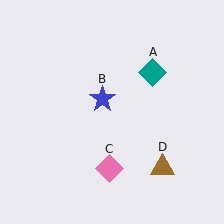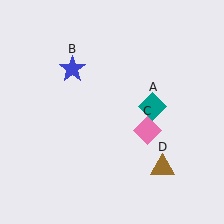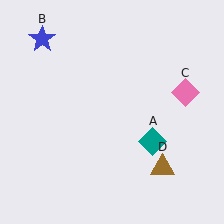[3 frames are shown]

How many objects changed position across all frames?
3 objects changed position: teal diamond (object A), blue star (object B), pink diamond (object C).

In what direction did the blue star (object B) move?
The blue star (object B) moved up and to the left.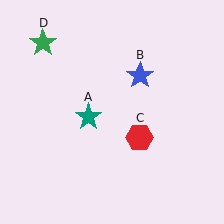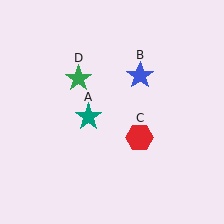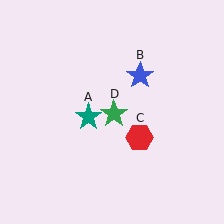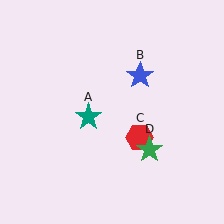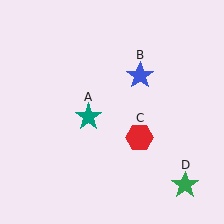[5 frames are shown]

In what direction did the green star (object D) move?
The green star (object D) moved down and to the right.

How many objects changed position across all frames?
1 object changed position: green star (object D).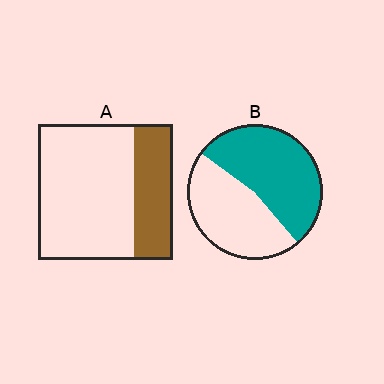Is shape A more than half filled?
No.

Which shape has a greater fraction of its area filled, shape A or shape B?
Shape B.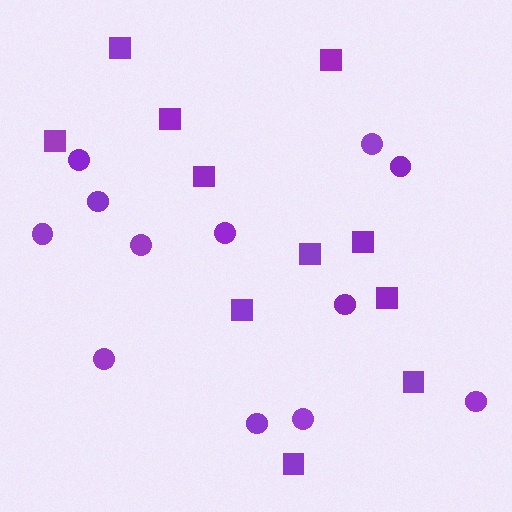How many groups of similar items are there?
There are 2 groups: one group of squares (11) and one group of circles (12).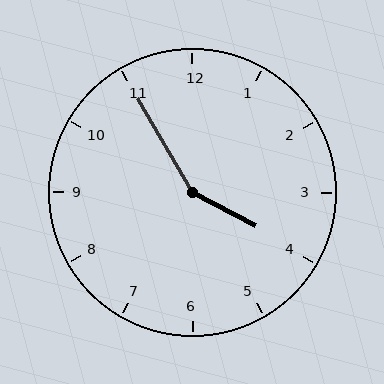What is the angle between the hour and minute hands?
Approximately 148 degrees.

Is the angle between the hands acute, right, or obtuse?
It is obtuse.